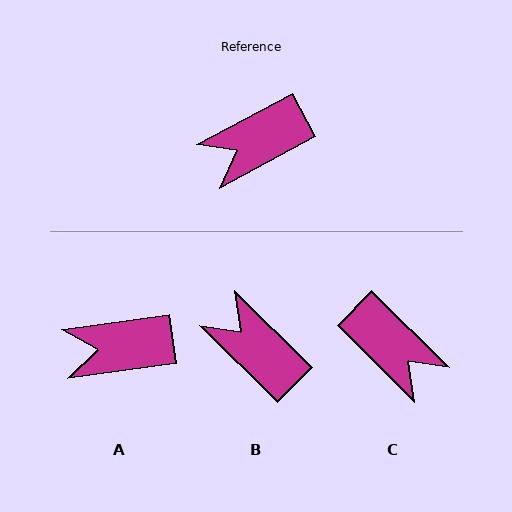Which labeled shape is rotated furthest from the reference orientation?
C, about 107 degrees away.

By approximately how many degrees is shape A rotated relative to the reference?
Approximately 20 degrees clockwise.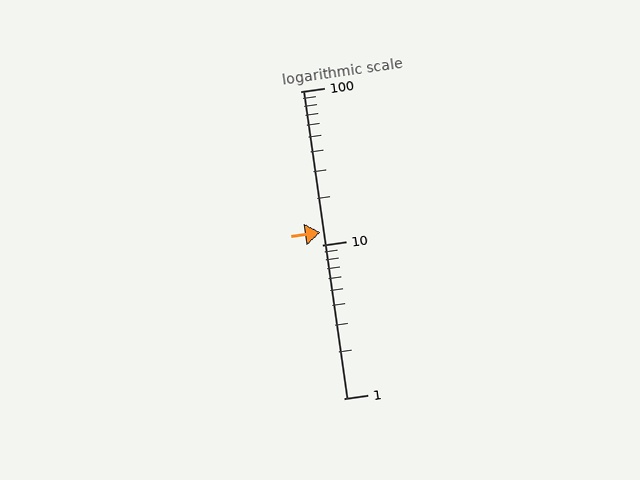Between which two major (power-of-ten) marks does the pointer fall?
The pointer is between 10 and 100.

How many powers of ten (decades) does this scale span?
The scale spans 2 decades, from 1 to 100.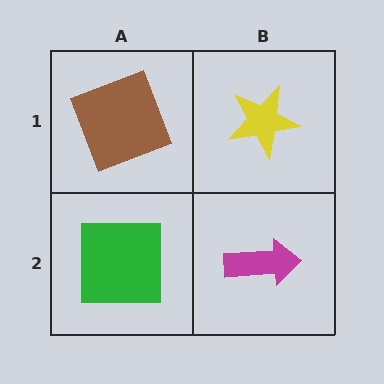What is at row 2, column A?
A green square.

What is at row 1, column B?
A yellow star.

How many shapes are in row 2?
2 shapes.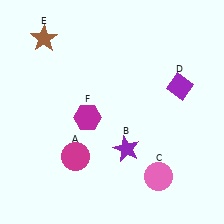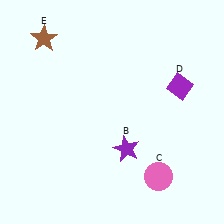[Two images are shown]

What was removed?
The magenta hexagon (F), the magenta circle (A) were removed in Image 2.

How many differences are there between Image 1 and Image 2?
There are 2 differences between the two images.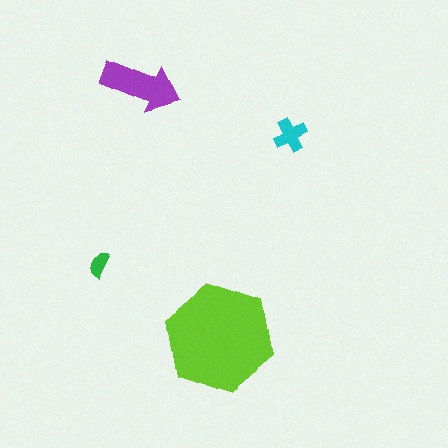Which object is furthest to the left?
The green semicircle is leftmost.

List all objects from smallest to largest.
The green semicircle, the cyan cross, the purple arrow, the lime hexagon.